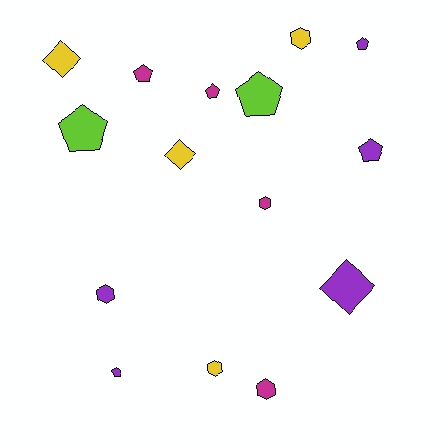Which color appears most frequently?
Purple, with 5 objects.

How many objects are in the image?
There are 15 objects.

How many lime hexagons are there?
There are no lime hexagons.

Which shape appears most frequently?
Pentagon, with 7 objects.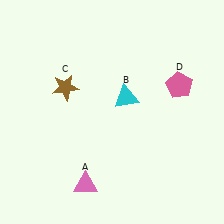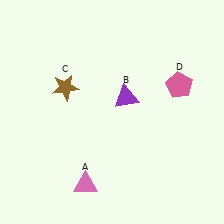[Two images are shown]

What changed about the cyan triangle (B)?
In Image 1, B is cyan. In Image 2, it changed to purple.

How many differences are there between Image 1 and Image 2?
There is 1 difference between the two images.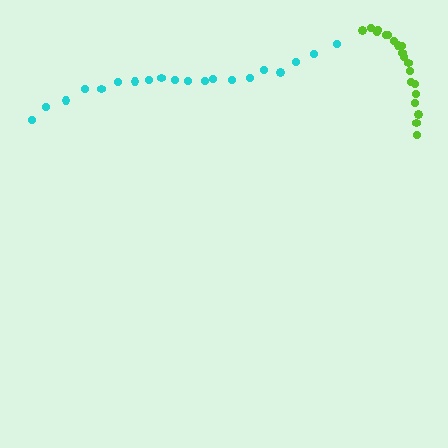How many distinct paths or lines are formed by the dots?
There are 2 distinct paths.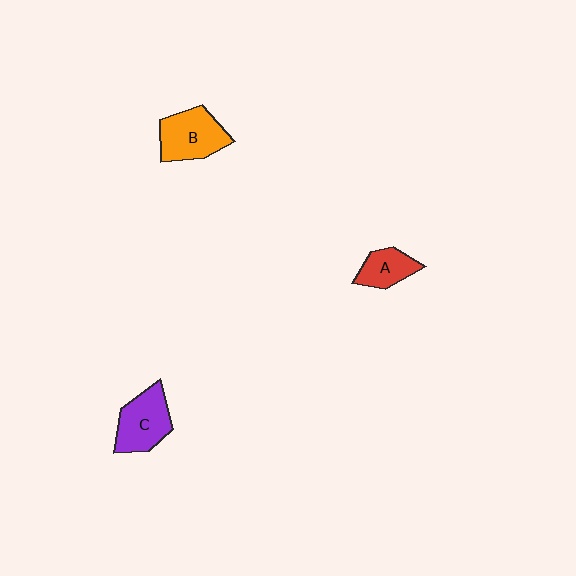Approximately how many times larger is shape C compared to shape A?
Approximately 1.5 times.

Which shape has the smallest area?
Shape A (red).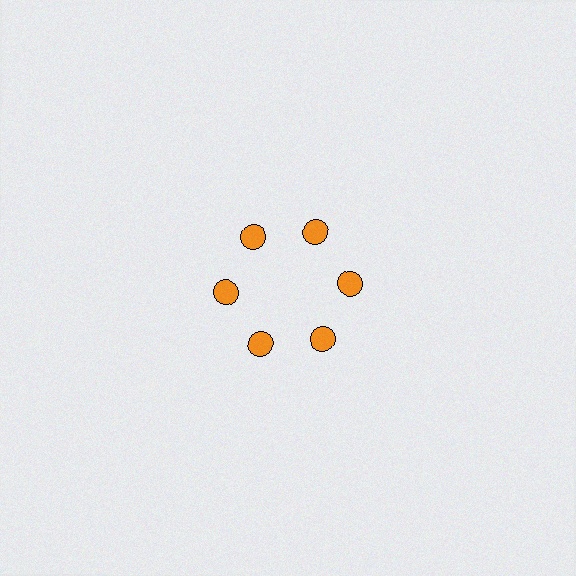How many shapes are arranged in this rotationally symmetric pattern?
There are 6 shapes, arranged in 6 groups of 1.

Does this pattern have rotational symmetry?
Yes, this pattern has 6-fold rotational symmetry. It looks the same after rotating 60 degrees around the center.